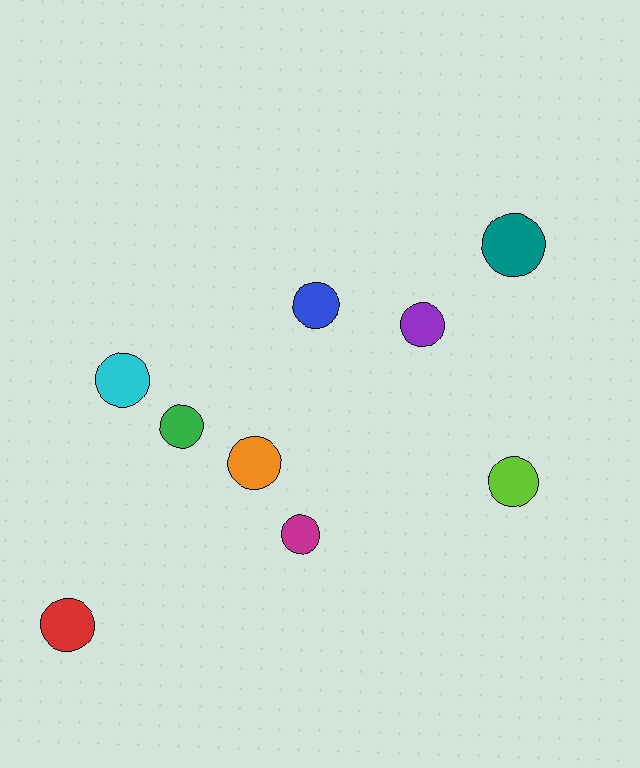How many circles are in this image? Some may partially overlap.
There are 9 circles.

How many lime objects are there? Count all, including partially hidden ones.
There is 1 lime object.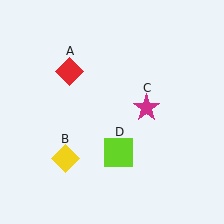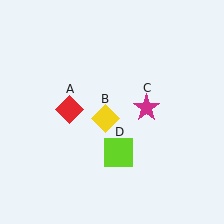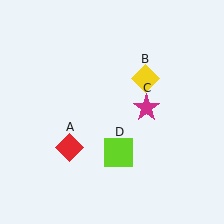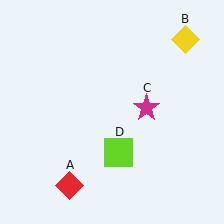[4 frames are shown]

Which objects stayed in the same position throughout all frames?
Magenta star (object C) and lime square (object D) remained stationary.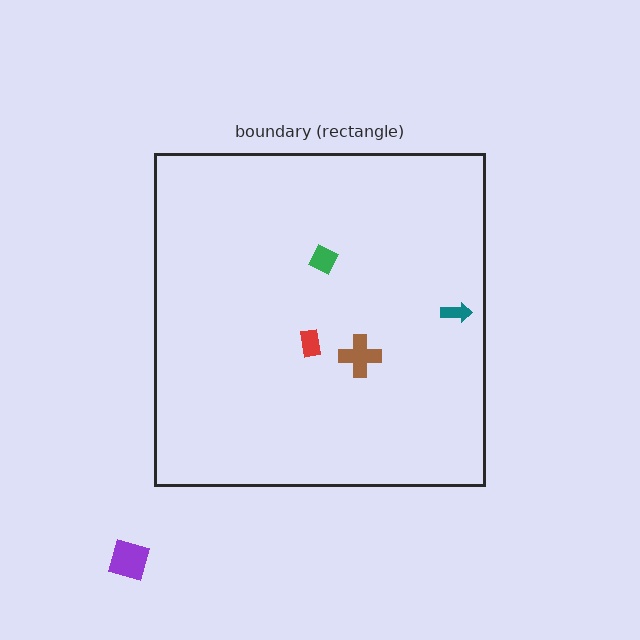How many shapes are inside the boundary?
4 inside, 1 outside.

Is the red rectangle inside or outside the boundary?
Inside.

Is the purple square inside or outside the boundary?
Outside.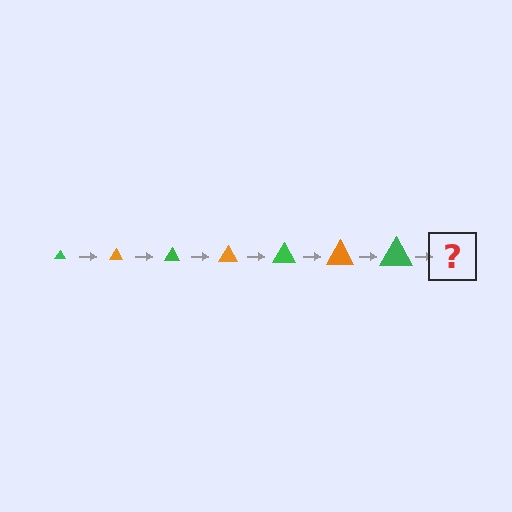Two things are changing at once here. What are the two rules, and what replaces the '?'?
The two rules are that the triangle grows larger each step and the color cycles through green and orange. The '?' should be an orange triangle, larger than the previous one.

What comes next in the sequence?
The next element should be an orange triangle, larger than the previous one.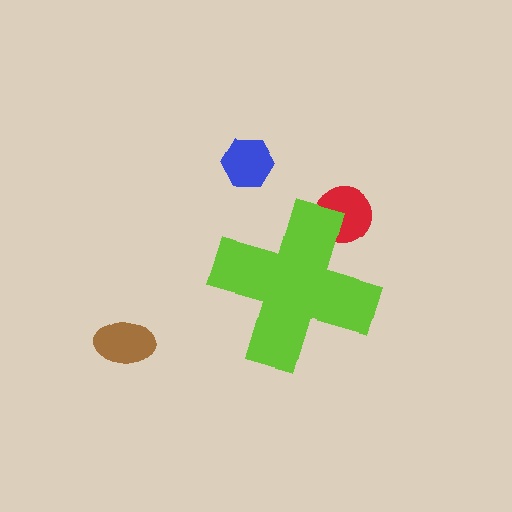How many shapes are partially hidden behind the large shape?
1 shape is partially hidden.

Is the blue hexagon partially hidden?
No, the blue hexagon is fully visible.